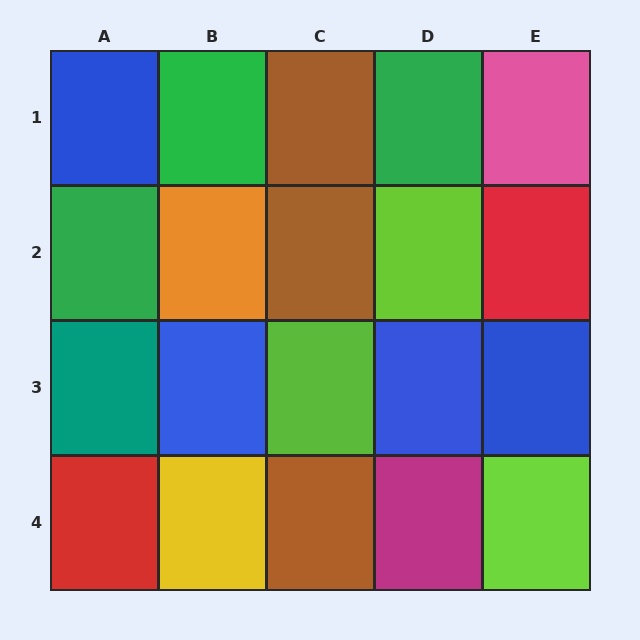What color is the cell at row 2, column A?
Green.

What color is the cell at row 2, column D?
Lime.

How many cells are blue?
4 cells are blue.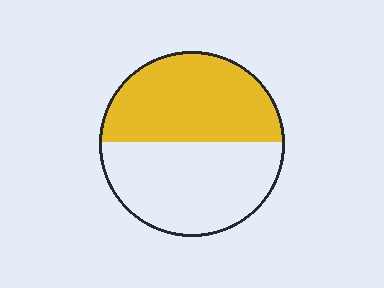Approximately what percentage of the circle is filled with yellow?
Approximately 50%.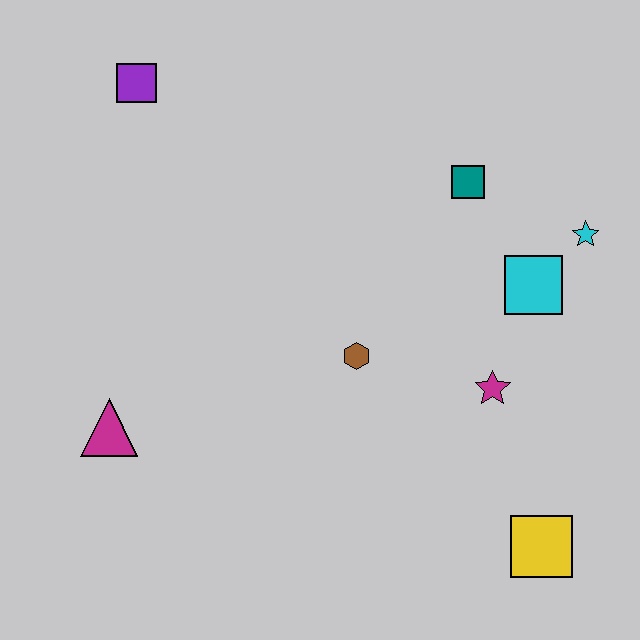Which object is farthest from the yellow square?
The purple square is farthest from the yellow square.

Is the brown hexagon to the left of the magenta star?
Yes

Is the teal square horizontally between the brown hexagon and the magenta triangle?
No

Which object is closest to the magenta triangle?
The brown hexagon is closest to the magenta triangle.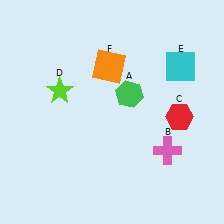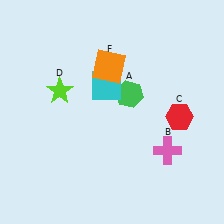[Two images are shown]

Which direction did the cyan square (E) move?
The cyan square (E) moved left.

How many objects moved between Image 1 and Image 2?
1 object moved between the two images.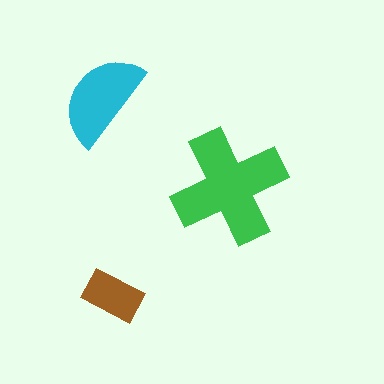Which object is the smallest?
The brown rectangle.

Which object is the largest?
The green cross.